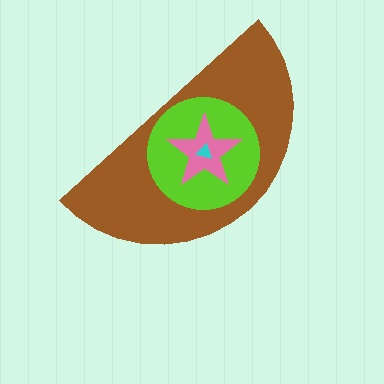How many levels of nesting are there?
4.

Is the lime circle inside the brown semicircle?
Yes.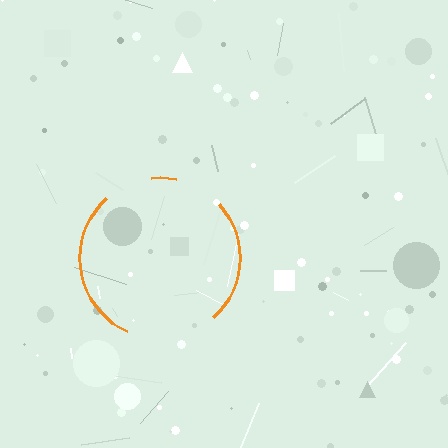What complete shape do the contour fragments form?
The contour fragments form a circle.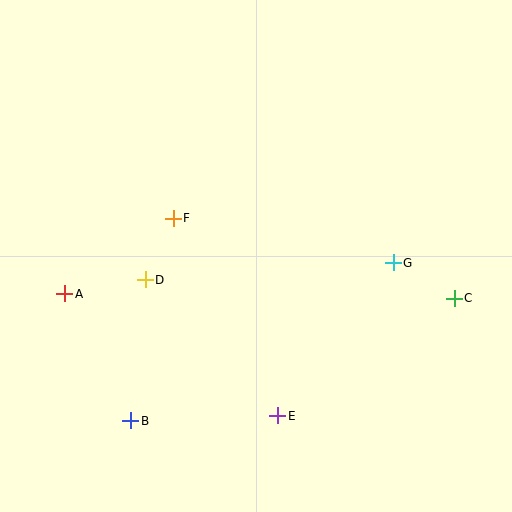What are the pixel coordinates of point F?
Point F is at (173, 218).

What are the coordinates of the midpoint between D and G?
The midpoint between D and G is at (269, 271).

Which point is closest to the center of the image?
Point F at (173, 218) is closest to the center.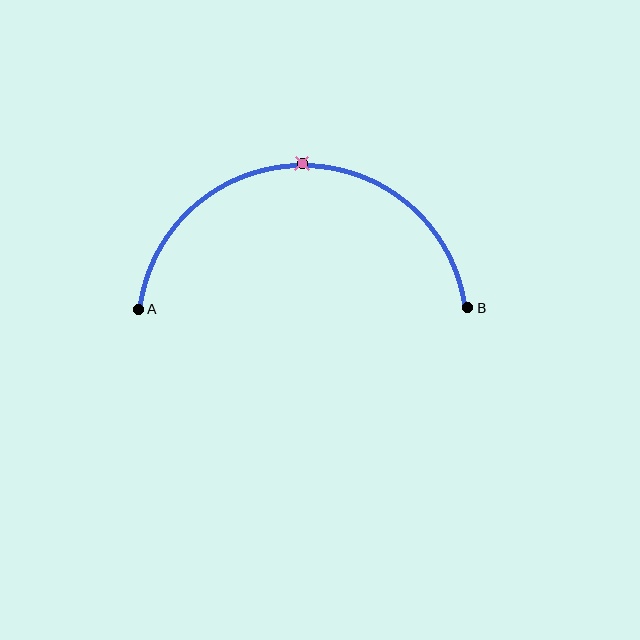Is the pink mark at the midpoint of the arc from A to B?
Yes. The pink mark lies on the arc at equal arc-length from both A and B — it is the arc midpoint.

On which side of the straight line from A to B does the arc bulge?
The arc bulges above the straight line connecting A and B.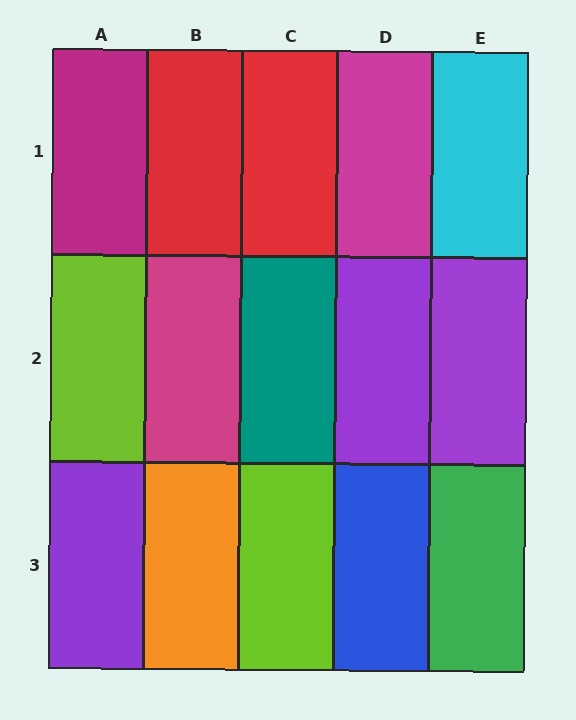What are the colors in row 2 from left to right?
Lime, magenta, teal, purple, purple.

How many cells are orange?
1 cell is orange.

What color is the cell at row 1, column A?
Magenta.